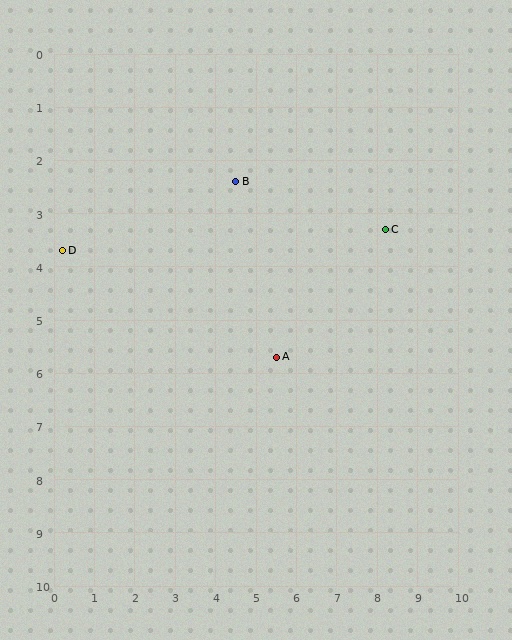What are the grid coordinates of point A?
Point A is at approximately (5.5, 5.7).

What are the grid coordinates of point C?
Point C is at approximately (8.2, 3.3).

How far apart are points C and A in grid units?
Points C and A are about 3.6 grid units apart.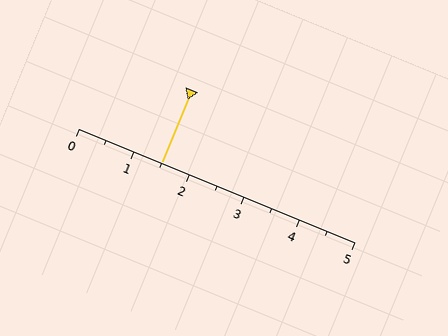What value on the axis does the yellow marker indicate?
The marker indicates approximately 1.5.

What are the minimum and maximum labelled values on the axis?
The axis runs from 0 to 5.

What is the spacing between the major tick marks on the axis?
The major ticks are spaced 1 apart.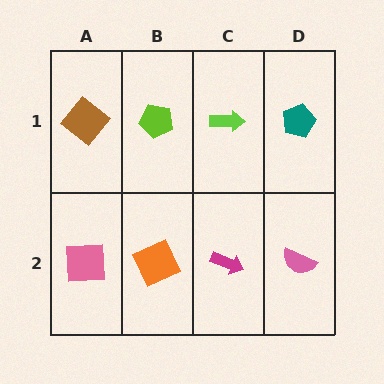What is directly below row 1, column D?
A pink semicircle.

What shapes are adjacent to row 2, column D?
A teal pentagon (row 1, column D), a magenta arrow (row 2, column C).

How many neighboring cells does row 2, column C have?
3.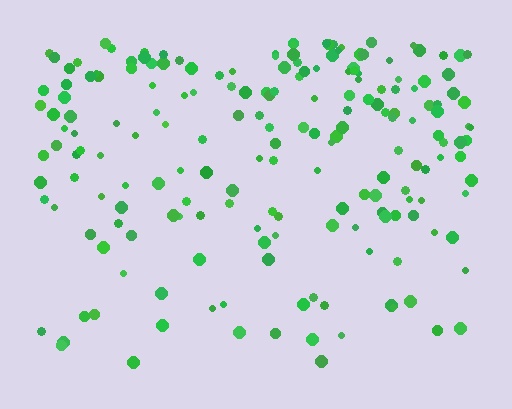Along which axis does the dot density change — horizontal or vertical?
Vertical.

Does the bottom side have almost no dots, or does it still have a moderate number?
Still a moderate number, just noticeably fewer than the top.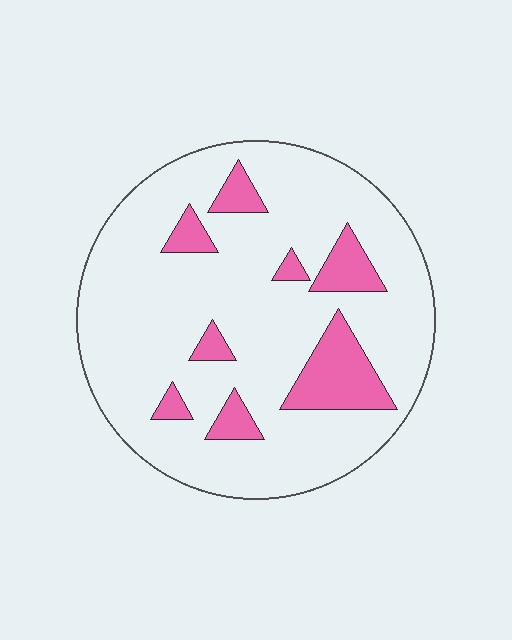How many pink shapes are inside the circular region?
8.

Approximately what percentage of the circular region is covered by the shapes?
Approximately 15%.